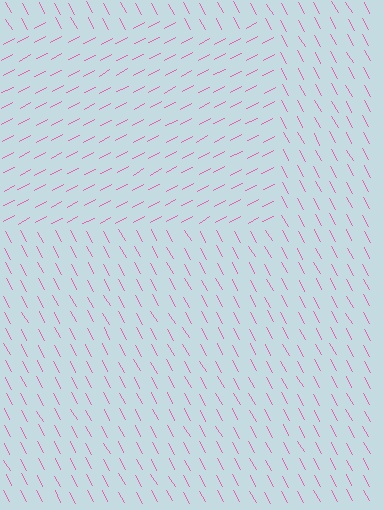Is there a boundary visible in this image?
Yes, there is a texture boundary formed by a change in line orientation.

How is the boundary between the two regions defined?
The boundary is defined purely by a change in line orientation (approximately 89 degrees difference). All lines are the same color and thickness.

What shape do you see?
I see a rectangle.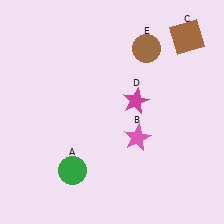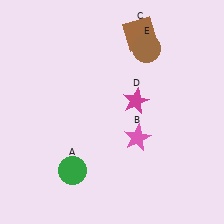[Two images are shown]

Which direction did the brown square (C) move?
The brown square (C) moved left.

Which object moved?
The brown square (C) moved left.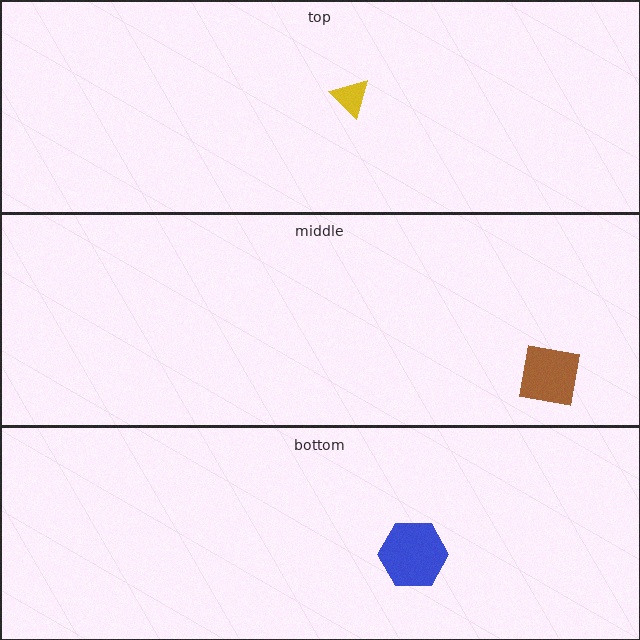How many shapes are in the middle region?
1.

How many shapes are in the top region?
1.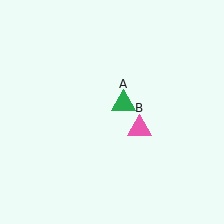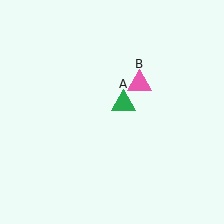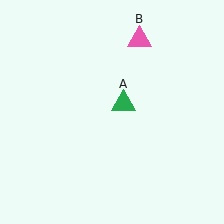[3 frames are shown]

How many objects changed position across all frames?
1 object changed position: pink triangle (object B).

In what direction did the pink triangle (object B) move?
The pink triangle (object B) moved up.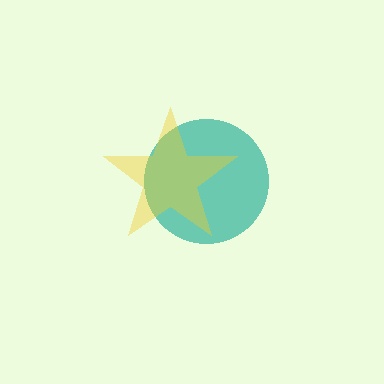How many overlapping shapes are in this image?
There are 2 overlapping shapes in the image.